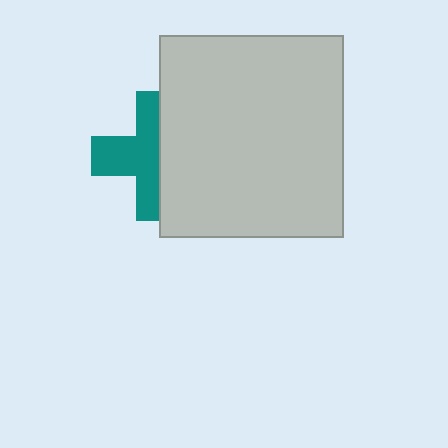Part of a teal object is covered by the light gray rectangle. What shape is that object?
It is a cross.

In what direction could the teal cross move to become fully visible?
The teal cross could move left. That would shift it out from behind the light gray rectangle entirely.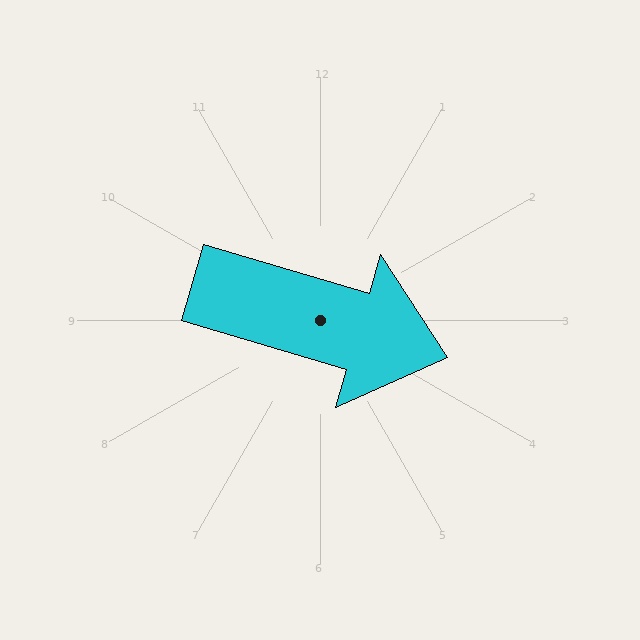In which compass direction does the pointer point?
East.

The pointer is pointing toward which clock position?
Roughly 4 o'clock.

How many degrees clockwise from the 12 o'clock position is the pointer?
Approximately 106 degrees.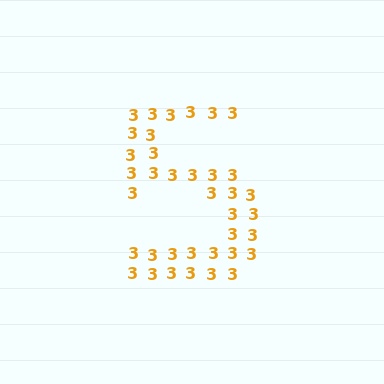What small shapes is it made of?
It is made of small digit 3's.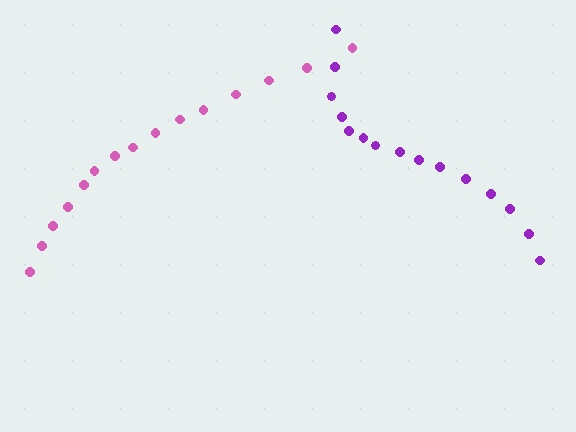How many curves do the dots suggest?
There are 2 distinct paths.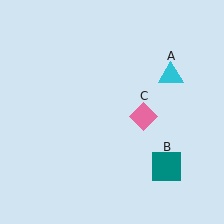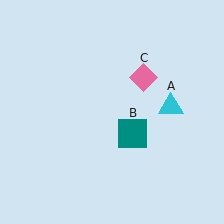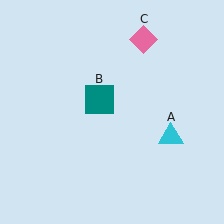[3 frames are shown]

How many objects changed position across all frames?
3 objects changed position: cyan triangle (object A), teal square (object B), pink diamond (object C).